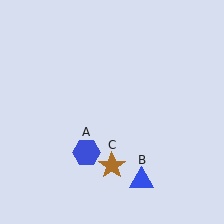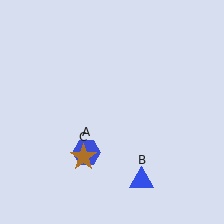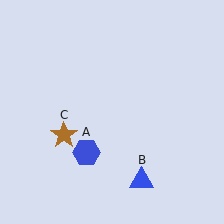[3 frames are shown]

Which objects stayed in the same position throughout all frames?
Blue hexagon (object A) and blue triangle (object B) remained stationary.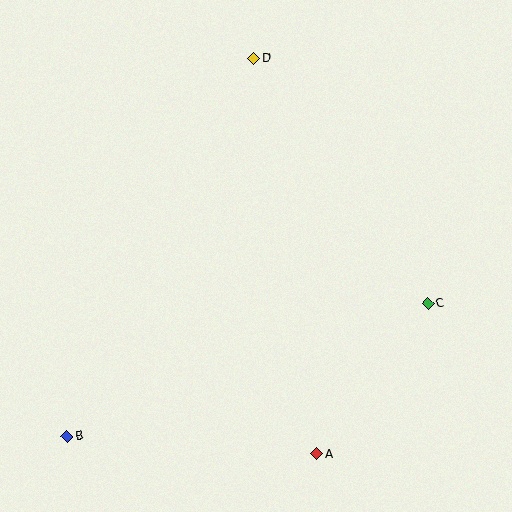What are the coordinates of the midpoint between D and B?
The midpoint between D and B is at (160, 247).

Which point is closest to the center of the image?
Point C at (428, 304) is closest to the center.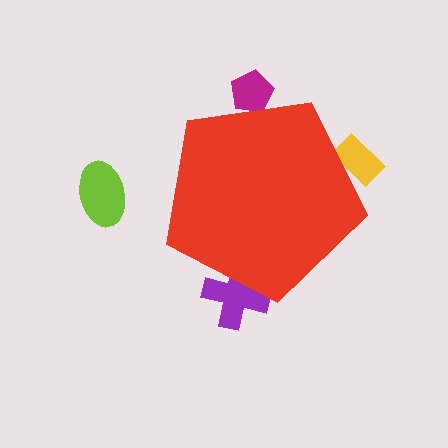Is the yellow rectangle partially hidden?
Yes, the yellow rectangle is partially hidden behind the red pentagon.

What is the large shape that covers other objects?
A red pentagon.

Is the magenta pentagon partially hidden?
Yes, the magenta pentagon is partially hidden behind the red pentagon.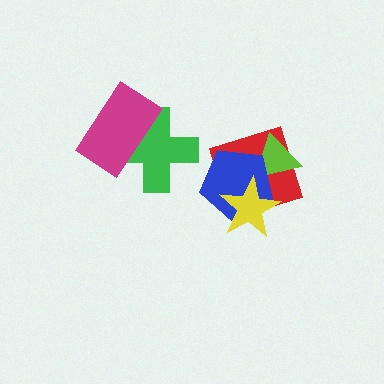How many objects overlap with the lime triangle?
2 objects overlap with the lime triangle.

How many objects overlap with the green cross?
1 object overlaps with the green cross.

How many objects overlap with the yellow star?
2 objects overlap with the yellow star.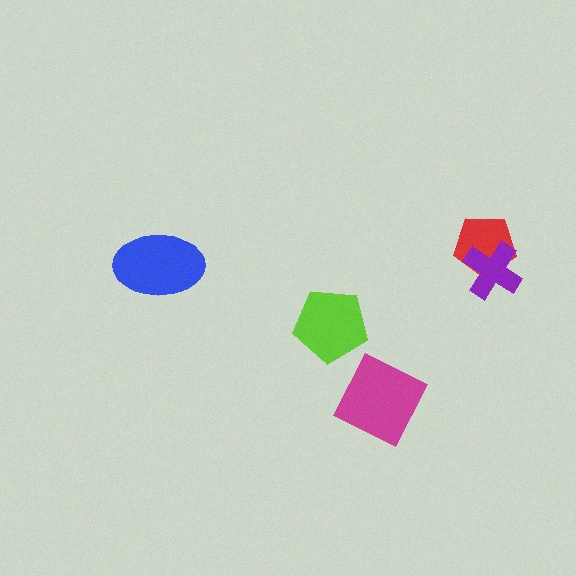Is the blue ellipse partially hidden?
No, no other shape covers it.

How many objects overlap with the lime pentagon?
0 objects overlap with the lime pentagon.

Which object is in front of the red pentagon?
The purple cross is in front of the red pentagon.